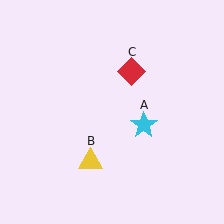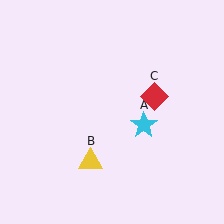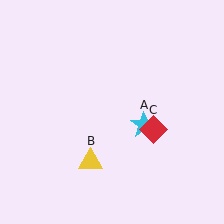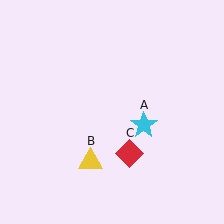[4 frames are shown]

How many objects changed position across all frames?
1 object changed position: red diamond (object C).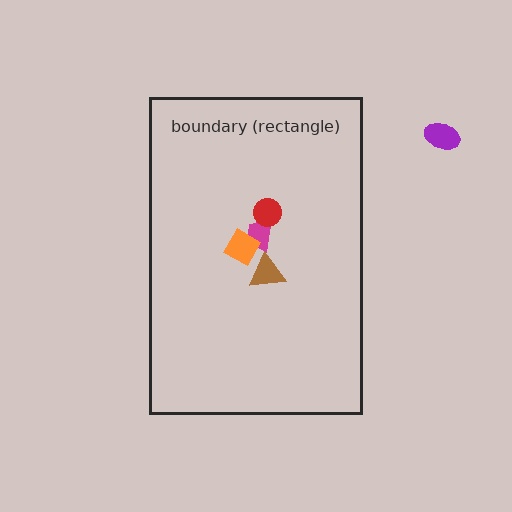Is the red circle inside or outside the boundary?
Inside.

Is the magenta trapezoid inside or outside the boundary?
Inside.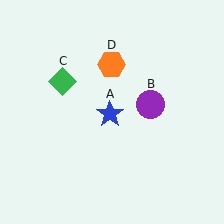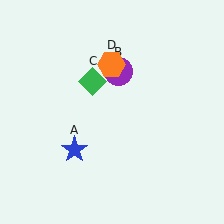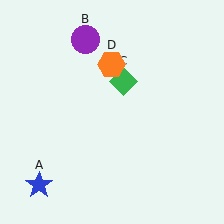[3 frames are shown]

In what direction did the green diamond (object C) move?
The green diamond (object C) moved right.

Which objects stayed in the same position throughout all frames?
Orange hexagon (object D) remained stationary.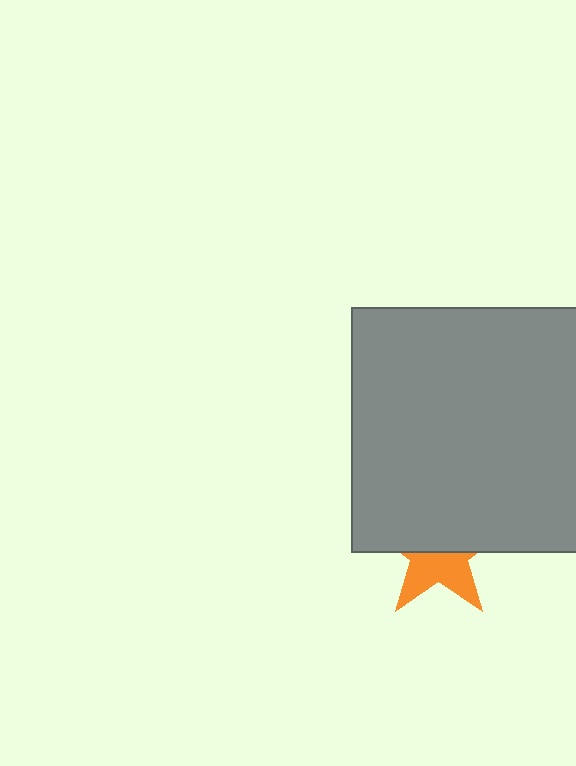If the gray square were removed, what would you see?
You would see the complete orange star.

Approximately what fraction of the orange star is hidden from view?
Roughly 56% of the orange star is hidden behind the gray square.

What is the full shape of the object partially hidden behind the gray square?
The partially hidden object is an orange star.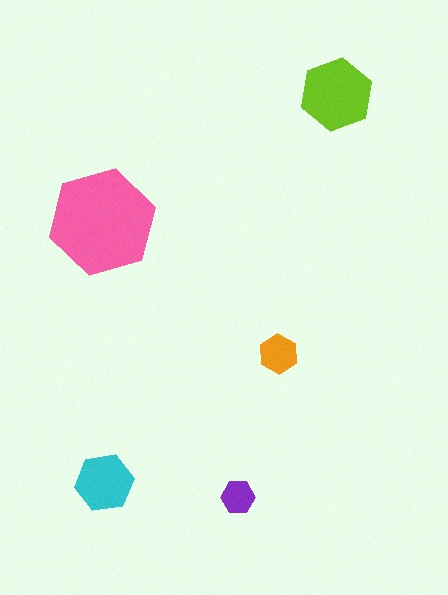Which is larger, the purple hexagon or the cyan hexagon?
The cyan one.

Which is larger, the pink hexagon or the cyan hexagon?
The pink one.